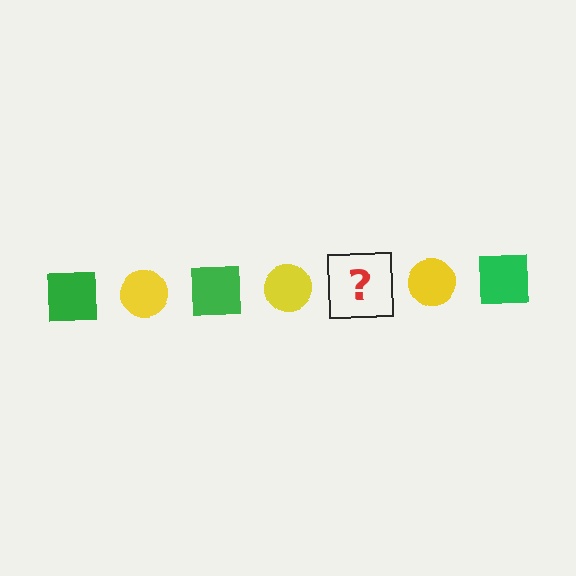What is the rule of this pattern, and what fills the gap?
The rule is that the pattern alternates between green square and yellow circle. The gap should be filled with a green square.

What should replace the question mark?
The question mark should be replaced with a green square.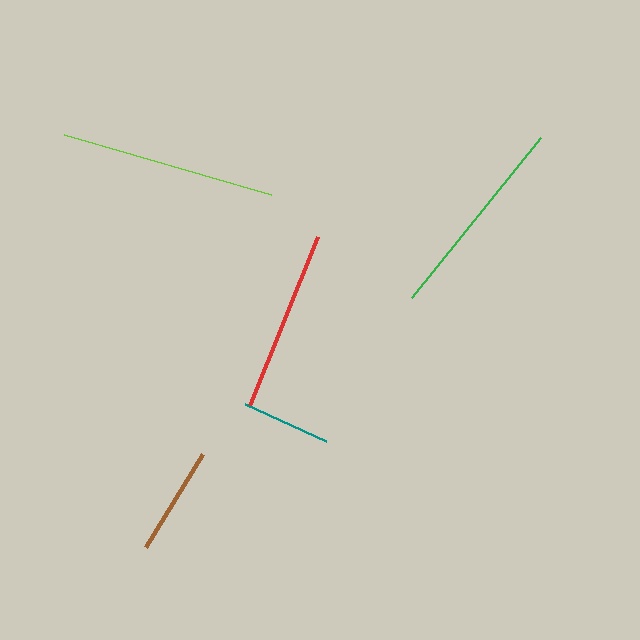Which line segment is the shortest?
The teal line is the shortest at approximately 90 pixels.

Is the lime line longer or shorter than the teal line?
The lime line is longer than the teal line.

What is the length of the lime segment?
The lime segment is approximately 216 pixels long.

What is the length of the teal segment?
The teal segment is approximately 90 pixels long.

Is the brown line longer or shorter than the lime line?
The lime line is longer than the brown line.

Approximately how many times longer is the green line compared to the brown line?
The green line is approximately 1.9 times the length of the brown line.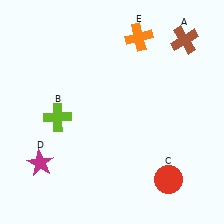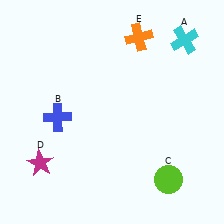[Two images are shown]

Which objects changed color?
A changed from brown to cyan. B changed from lime to blue. C changed from red to lime.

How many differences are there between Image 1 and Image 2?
There are 3 differences between the two images.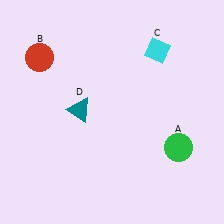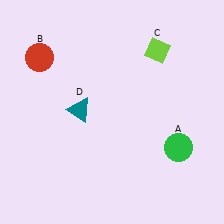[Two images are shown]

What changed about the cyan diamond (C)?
In Image 1, C is cyan. In Image 2, it changed to lime.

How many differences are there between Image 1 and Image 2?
There is 1 difference between the two images.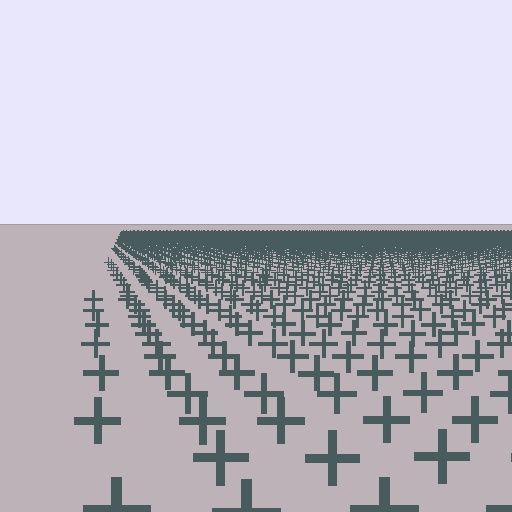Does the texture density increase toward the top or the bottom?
Density increases toward the top.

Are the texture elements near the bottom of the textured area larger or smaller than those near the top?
Larger. Near the bottom, elements are closer to the viewer and appear at a bigger on-screen size.